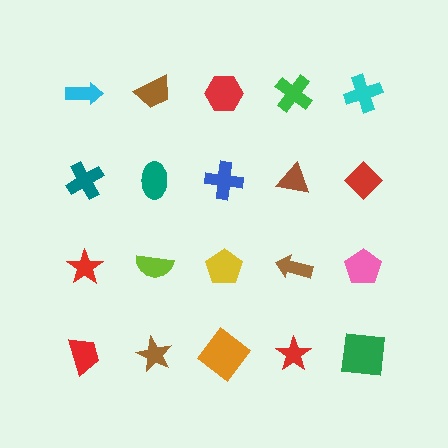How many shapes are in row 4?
5 shapes.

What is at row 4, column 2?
A brown star.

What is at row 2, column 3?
A blue cross.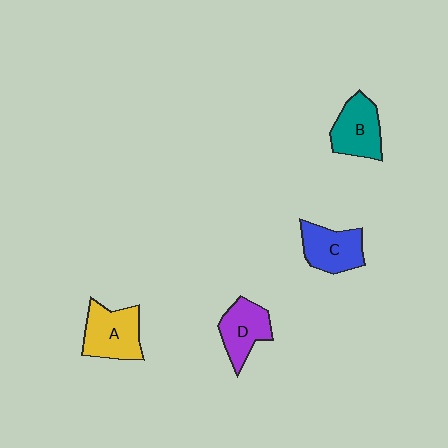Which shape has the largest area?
Shape A (yellow).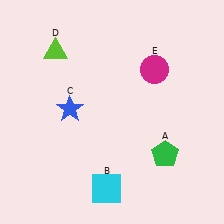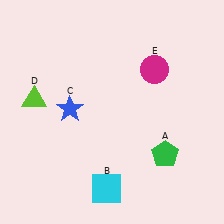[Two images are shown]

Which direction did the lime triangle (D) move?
The lime triangle (D) moved down.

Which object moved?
The lime triangle (D) moved down.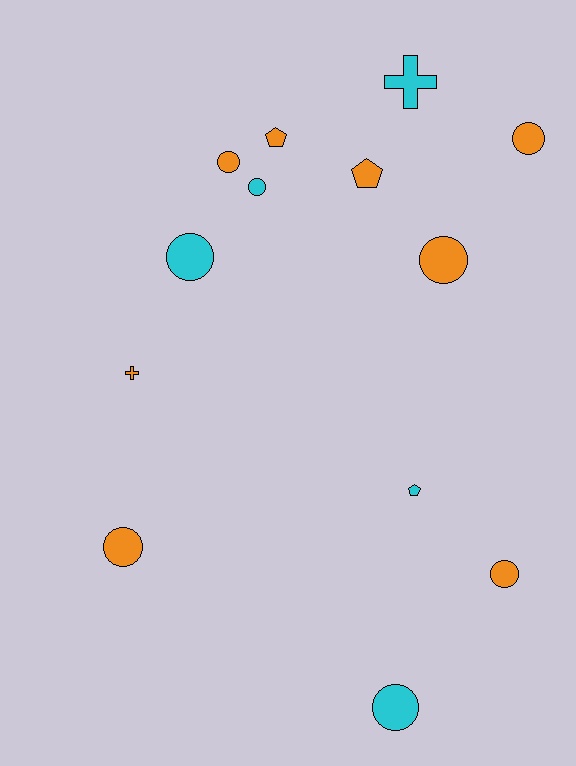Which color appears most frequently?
Orange, with 8 objects.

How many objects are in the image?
There are 13 objects.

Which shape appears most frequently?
Circle, with 8 objects.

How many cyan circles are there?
There are 3 cyan circles.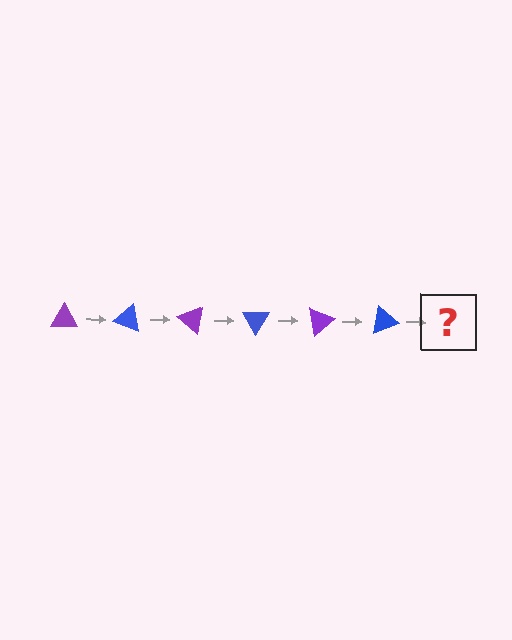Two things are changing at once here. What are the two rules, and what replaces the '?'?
The two rules are that it rotates 20 degrees each step and the color cycles through purple and blue. The '?' should be a purple triangle, rotated 120 degrees from the start.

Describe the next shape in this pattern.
It should be a purple triangle, rotated 120 degrees from the start.